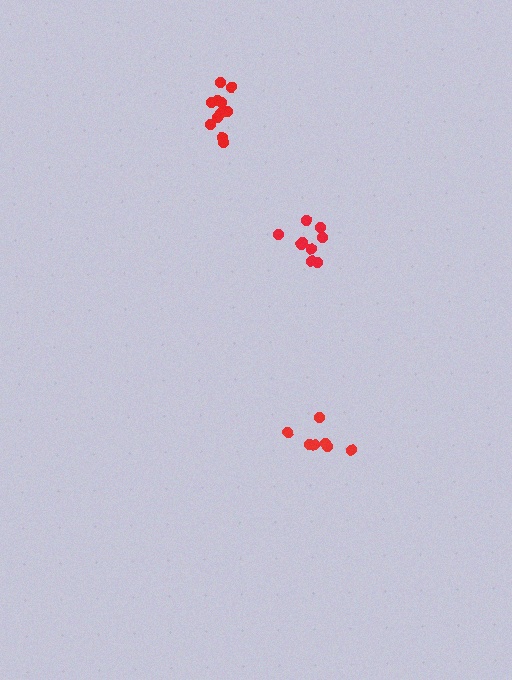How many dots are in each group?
Group 1: 11 dots, Group 2: 9 dots, Group 3: 7 dots (27 total).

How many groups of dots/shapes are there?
There are 3 groups.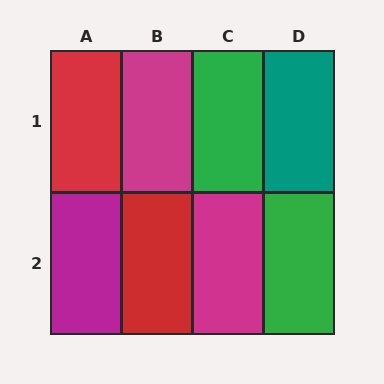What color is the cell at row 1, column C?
Green.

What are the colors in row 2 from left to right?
Magenta, red, magenta, green.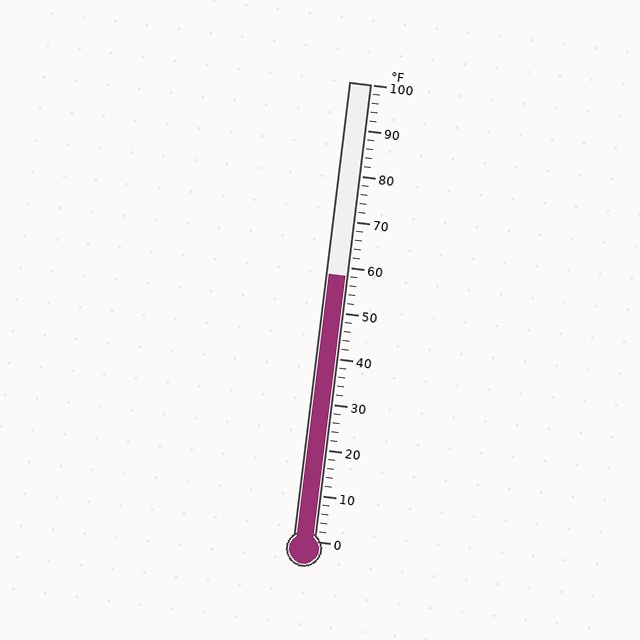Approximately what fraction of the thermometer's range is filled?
The thermometer is filled to approximately 60% of its range.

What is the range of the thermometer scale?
The thermometer scale ranges from 0°F to 100°F.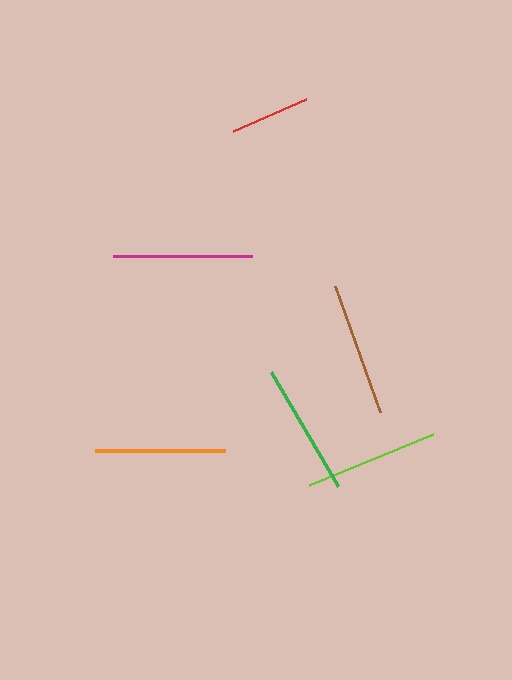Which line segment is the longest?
The magenta line is the longest at approximately 139 pixels.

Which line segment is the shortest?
The red line is the shortest at approximately 79 pixels.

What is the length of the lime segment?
The lime segment is approximately 134 pixels long.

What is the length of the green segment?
The green segment is approximately 133 pixels long.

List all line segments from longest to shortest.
From longest to shortest: magenta, lime, brown, green, orange, red.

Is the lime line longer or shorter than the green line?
The lime line is longer than the green line.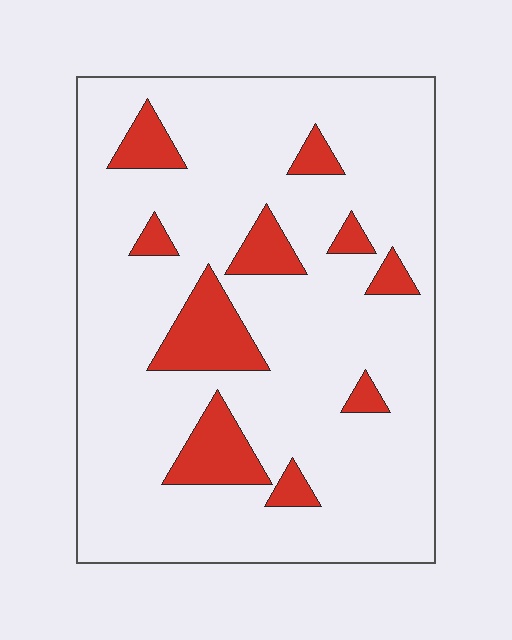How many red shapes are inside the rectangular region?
10.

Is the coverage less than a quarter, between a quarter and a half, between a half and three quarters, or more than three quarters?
Less than a quarter.